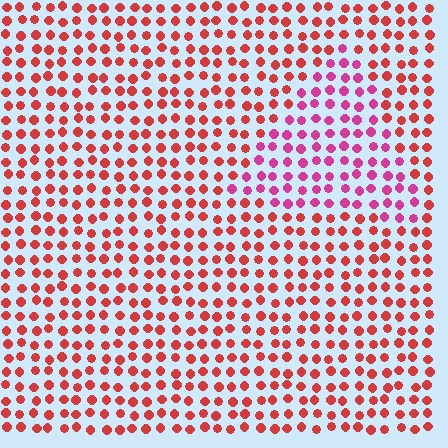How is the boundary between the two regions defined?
The boundary is defined purely by a slight shift in hue (about 37 degrees). Spacing, size, and orientation are identical on both sides.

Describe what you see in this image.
The image is filled with small red elements in a uniform arrangement. A triangle-shaped region is visible where the elements are tinted to a slightly different hue, forming a subtle color boundary.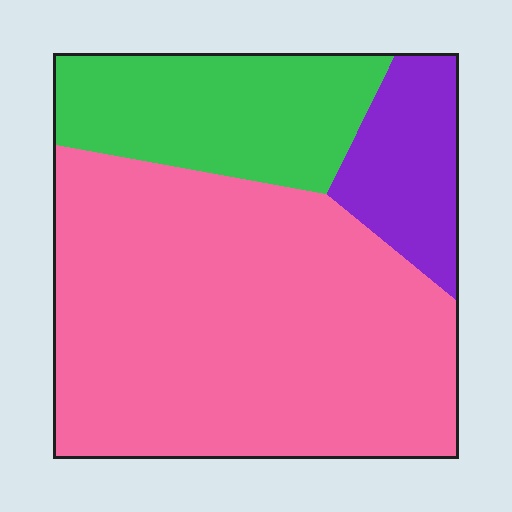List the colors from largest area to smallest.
From largest to smallest: pink, green, purple.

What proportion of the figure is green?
Green takes up about one fifth (1/5) of the figure.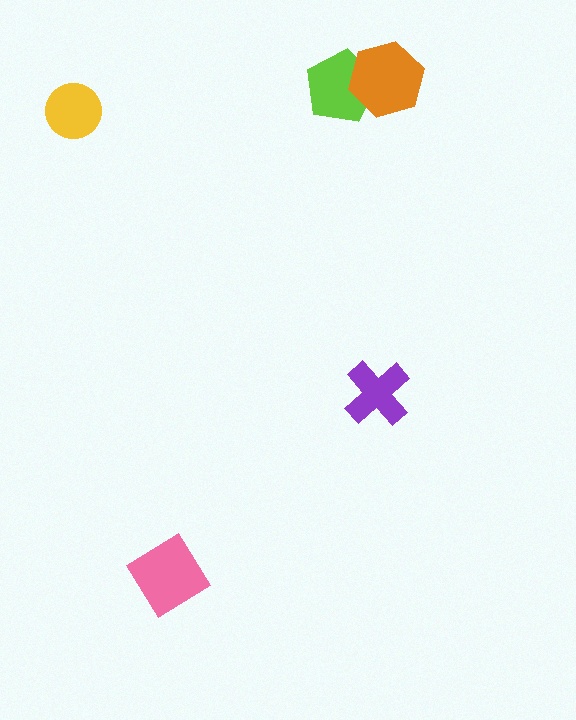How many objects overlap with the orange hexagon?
1 object overlaps with the orange hexagon.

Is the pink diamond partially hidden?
No, no other shape covers it.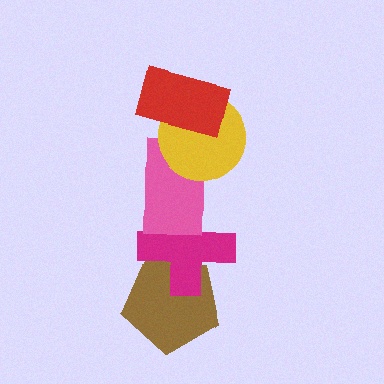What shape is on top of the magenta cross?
The pink rectangle is on top of the magenta cross.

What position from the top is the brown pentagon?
The brown pentagon is 5th from the top.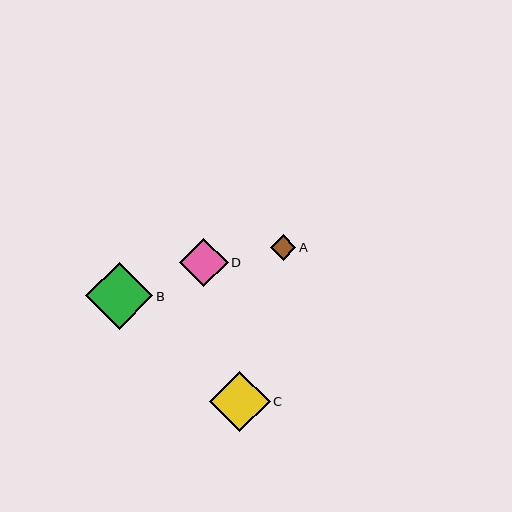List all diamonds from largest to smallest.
From largest to smallest: B, C, D, A.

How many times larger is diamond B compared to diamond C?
Diamond B is approximately 1.1 times the size of diamond C.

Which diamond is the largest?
Diamond B is the largest with a size of approximately 67 pixels.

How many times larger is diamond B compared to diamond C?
Diamond B is approximately 1.1 times the size of diamond C.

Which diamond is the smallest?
Diamond A is the smallest with a size of approximately 26 pixels.